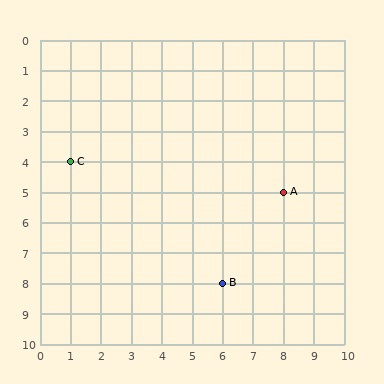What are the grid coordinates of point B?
Point B is at grid coordinates (6, 8).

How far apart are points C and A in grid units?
Points C and A are 7 columns and 1 row apart (about 7.1 grid units diagonally).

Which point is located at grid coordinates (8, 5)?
Point A is at (8, 5).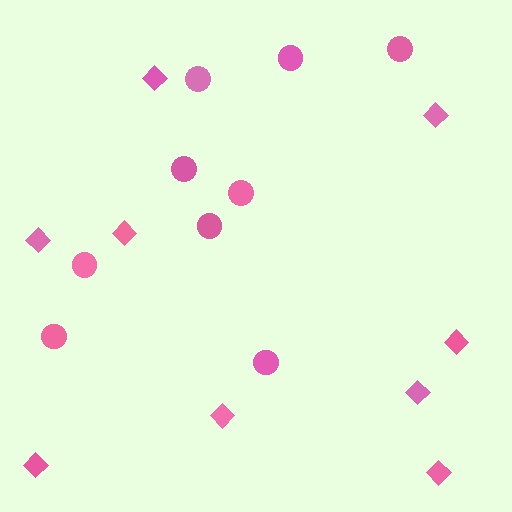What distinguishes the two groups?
There are 2 groups: one group of circles (9) and one group of diamonds (9).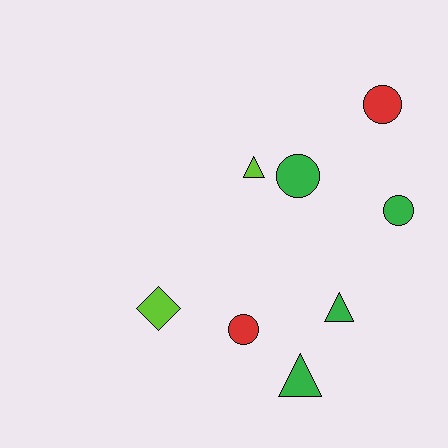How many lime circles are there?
There are no lime circles.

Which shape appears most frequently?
Circle, with 4 objects.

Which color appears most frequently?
Green, with 4 objects.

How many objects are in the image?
There are 8 objects.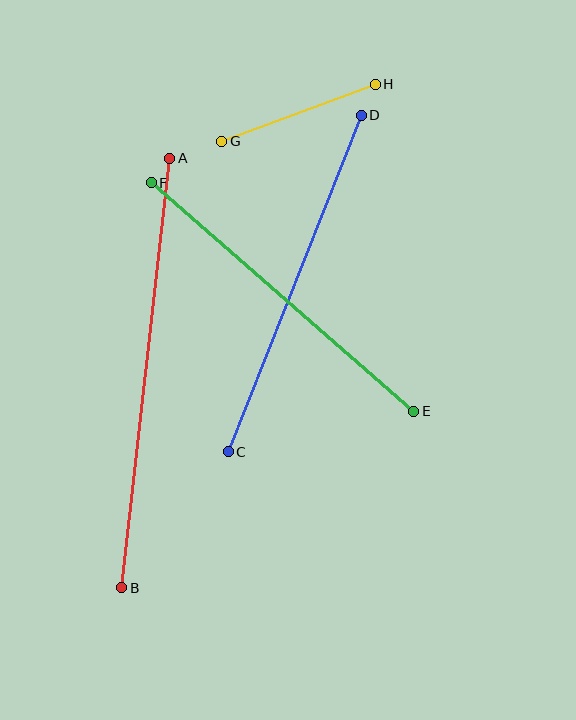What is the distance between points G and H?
The distance is approximately 164 pixels.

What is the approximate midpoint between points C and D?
The midpoint is at approximately (295, 283) pixels.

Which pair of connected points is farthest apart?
Points A and B are farthest apart.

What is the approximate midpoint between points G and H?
The midpoint is at approximately (299, 113) pixels.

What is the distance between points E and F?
The distance is approximately 348 pixels.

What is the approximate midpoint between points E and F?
The midpoint is at approximately (282, 297) pixels.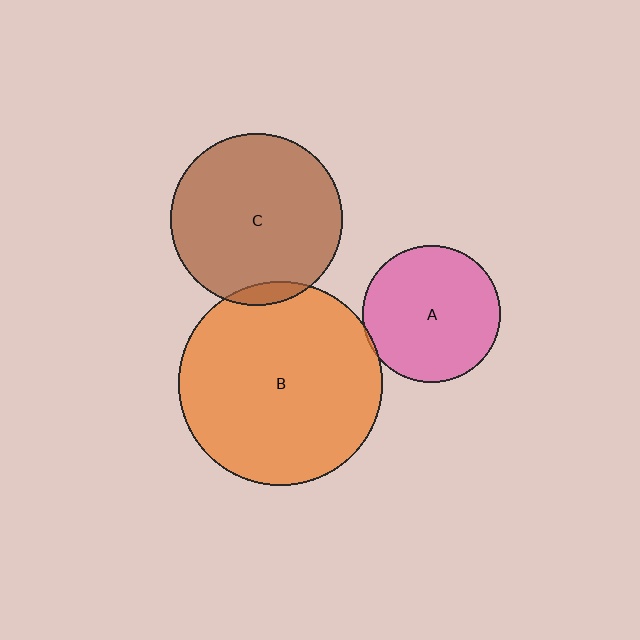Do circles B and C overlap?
Yes.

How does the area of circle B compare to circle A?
Approximately 2.2 times.